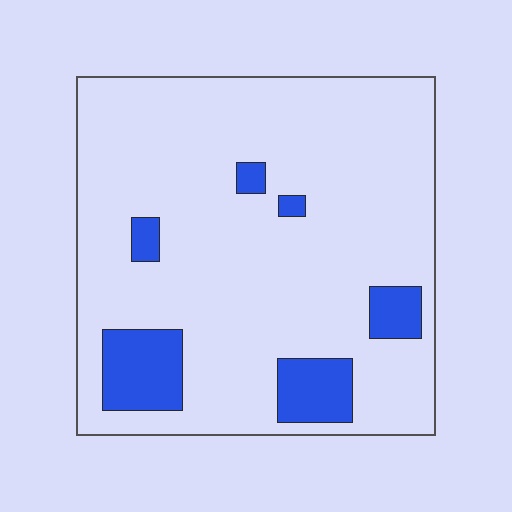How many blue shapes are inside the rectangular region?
6.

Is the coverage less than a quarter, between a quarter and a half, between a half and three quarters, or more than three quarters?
Less than a quarter.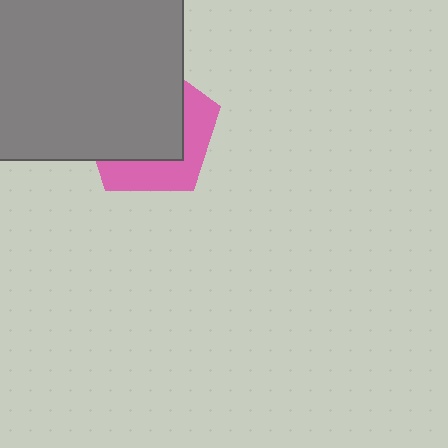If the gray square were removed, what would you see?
You would see the complete pink pentagon.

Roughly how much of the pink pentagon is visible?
A small part of it is visible (roughly 37%).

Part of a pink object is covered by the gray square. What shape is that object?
It is a pentagon.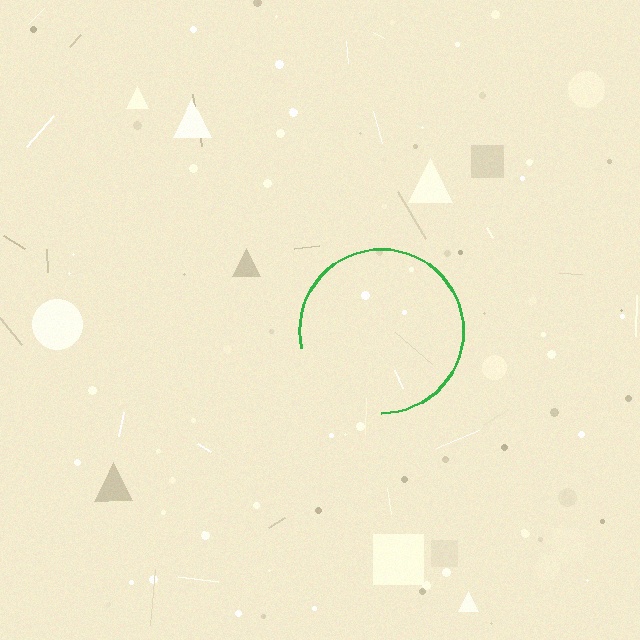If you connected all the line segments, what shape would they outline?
They would outline a circle.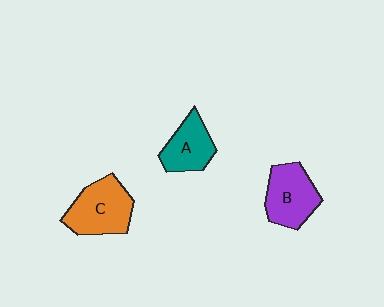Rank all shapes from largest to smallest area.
From largest to smallest: C (orange), B (purple), A (teal).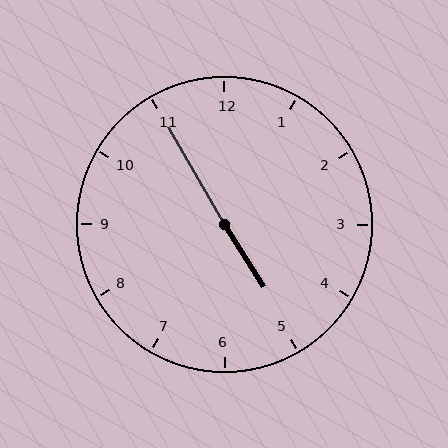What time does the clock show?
4:55.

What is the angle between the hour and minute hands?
Approximately 178 degrees.